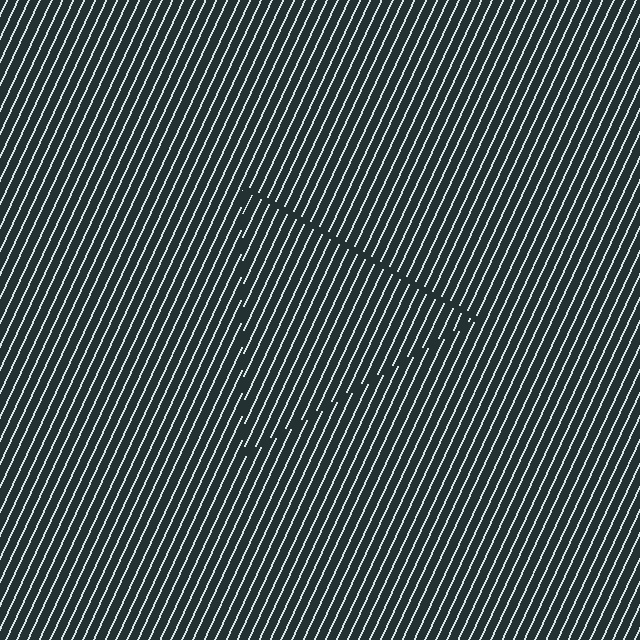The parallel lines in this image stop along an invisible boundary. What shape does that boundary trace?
An illusory triangle. The interior of the shape contains the same grating, shifted by half a period — the contour is defined by the phase discontinuity where line-ends from the inner and outer gratings abut.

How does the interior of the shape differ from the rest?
The interior of the shape contains the same grating, shifted by half a period — the contour is defined by the phase discontinuity where line-ends from the inner and outer gratings abut.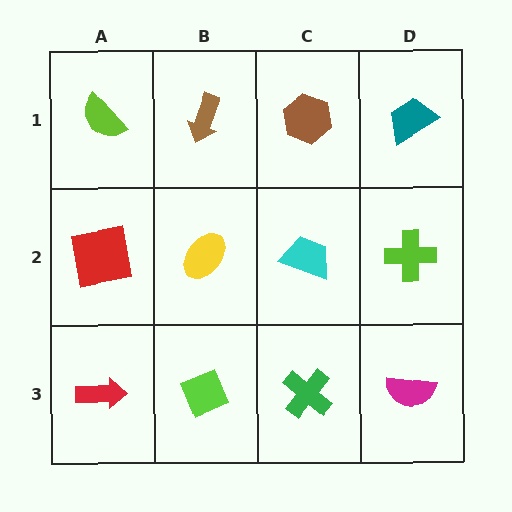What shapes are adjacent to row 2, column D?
A teal trapezoid (row 1, column D), a magenta semicircle (row 3, column D), a cyan trapezoid (row 2, column C).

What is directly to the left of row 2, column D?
A cyan trapezoid.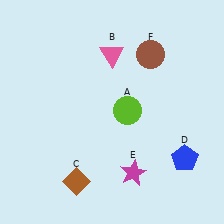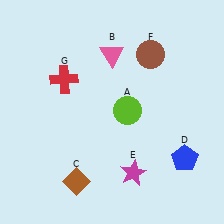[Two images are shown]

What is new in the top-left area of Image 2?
A red cross (G) was added in the top-left area of Image 2.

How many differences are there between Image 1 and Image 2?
There is 1 difference between the two images.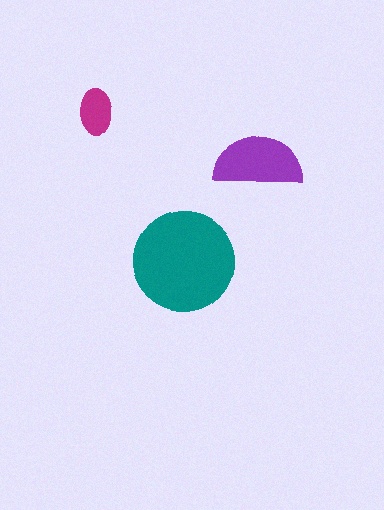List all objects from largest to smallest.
The teal circle, the purple semicircle, the magenta ellipse.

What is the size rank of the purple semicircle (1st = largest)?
2nd.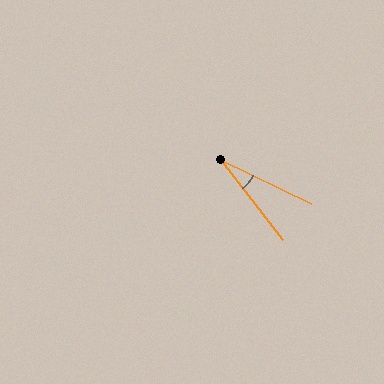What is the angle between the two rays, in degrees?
Approximately 26 degrees.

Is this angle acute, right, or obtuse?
It is acute.